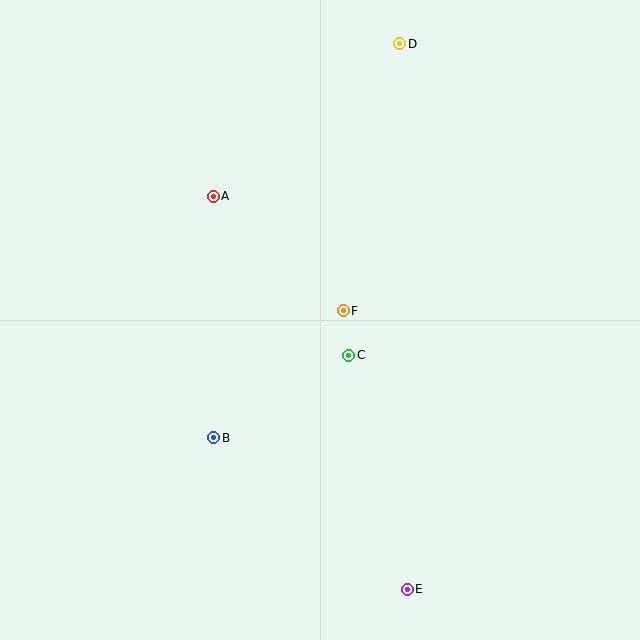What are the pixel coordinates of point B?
Point B is at (214, 438).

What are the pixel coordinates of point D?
Point D is at (400, 44).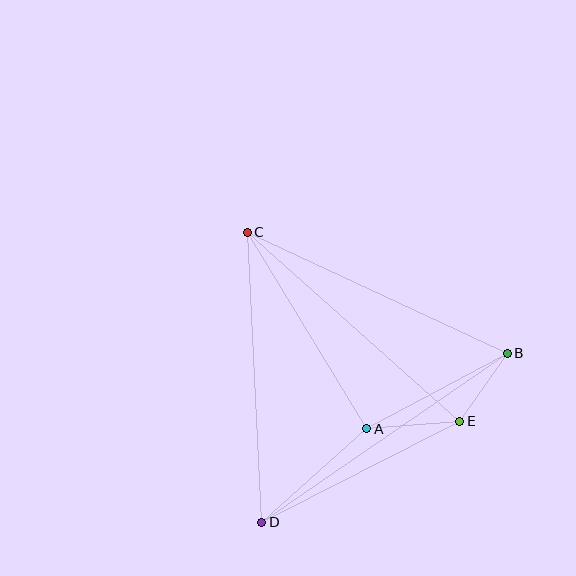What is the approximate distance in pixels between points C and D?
The distance between C and D is approximately 291 pixels.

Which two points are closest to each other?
Points B and E are closest to each other.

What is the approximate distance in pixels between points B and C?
The distance between B and C is approximately 287 pixels.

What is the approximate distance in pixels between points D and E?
The distance between D and E is approximately 223 pixels.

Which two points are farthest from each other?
Points B and D are farthest from each other.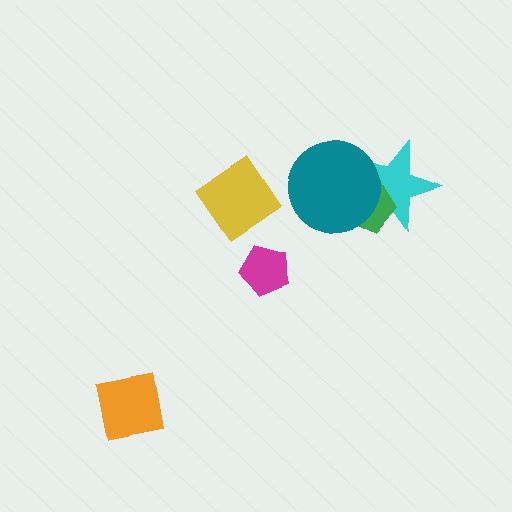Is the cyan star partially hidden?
Yes, it is partially covered by another shape.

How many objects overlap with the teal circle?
2 objects overlap with the teal circle.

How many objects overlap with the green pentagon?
2 objects overlap with the green pentagon.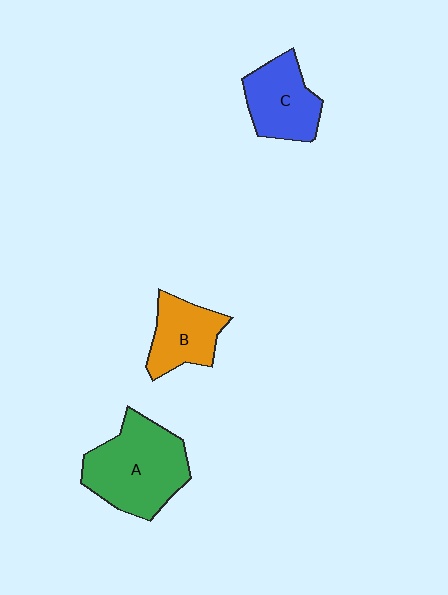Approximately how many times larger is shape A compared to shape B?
Approximately 1.7 times.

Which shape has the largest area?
Shape A (green).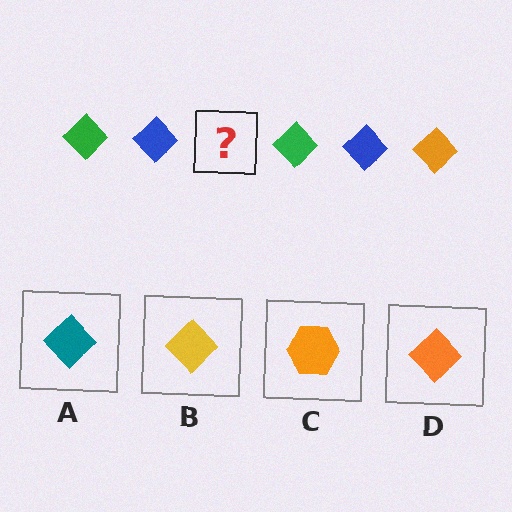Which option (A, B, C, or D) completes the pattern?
D.